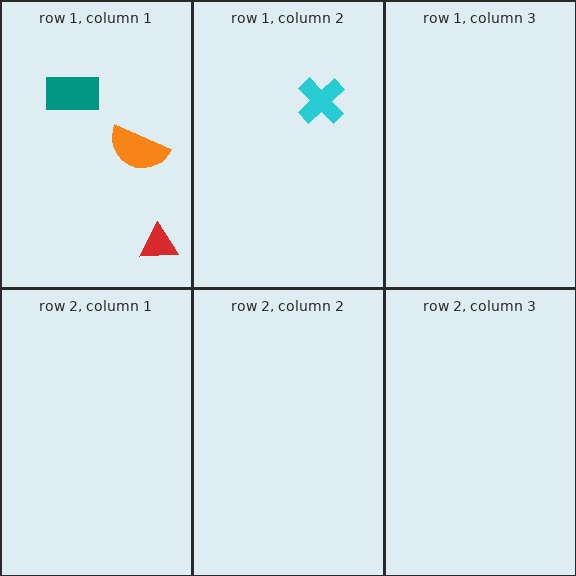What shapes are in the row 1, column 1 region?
The teal rectangle, the red triangle, the orange semicircle.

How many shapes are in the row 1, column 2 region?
1.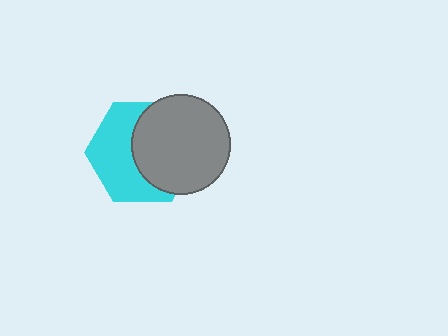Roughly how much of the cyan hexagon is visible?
About half of it is visible (roughly 50%).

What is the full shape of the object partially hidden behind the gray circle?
The partially hidden object is a cyan hexagon.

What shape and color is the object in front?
The object in front is a gray circle.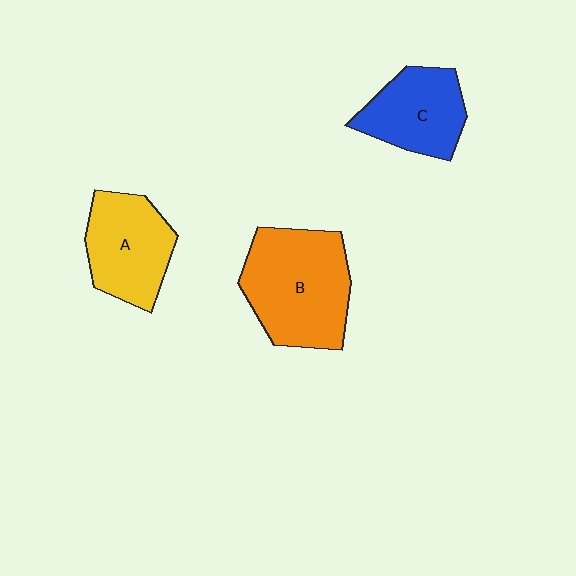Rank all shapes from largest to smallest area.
From largest to smallest: B (orange), A (yellow), C (blue).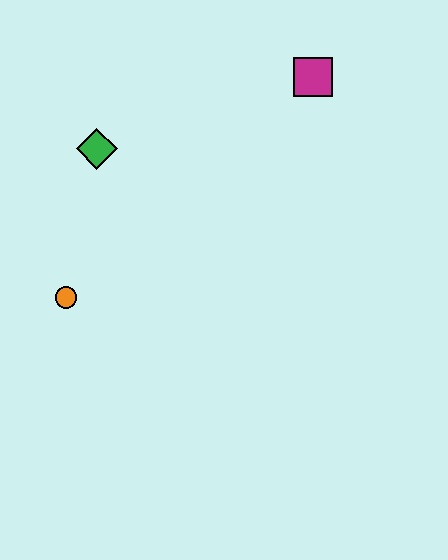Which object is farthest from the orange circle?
The magenta square is farthest from the orange circle.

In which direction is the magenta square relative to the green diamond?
The magenta square is to the right of the green diamond.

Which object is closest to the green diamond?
The orange circle is closest to the green diamond.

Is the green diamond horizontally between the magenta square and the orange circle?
Yes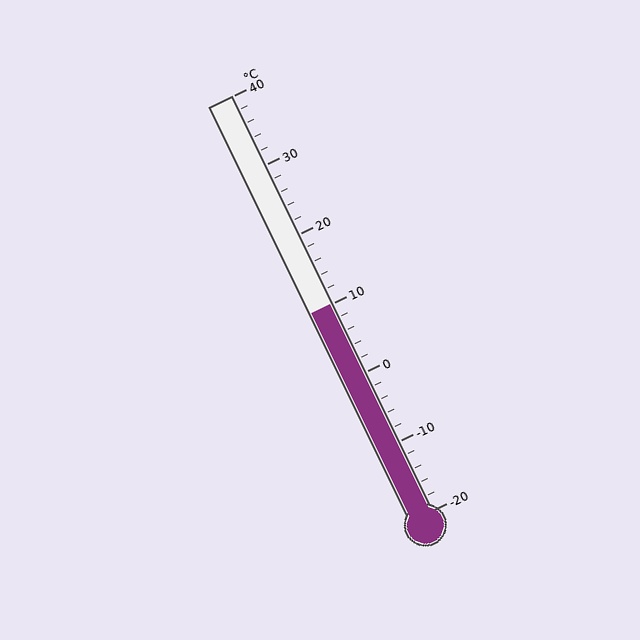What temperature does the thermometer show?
The thermometer shows approximately 10°C.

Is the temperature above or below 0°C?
The temperature is above 0°C.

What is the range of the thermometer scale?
The thermometer scale ranges from -20°C to 40°C.